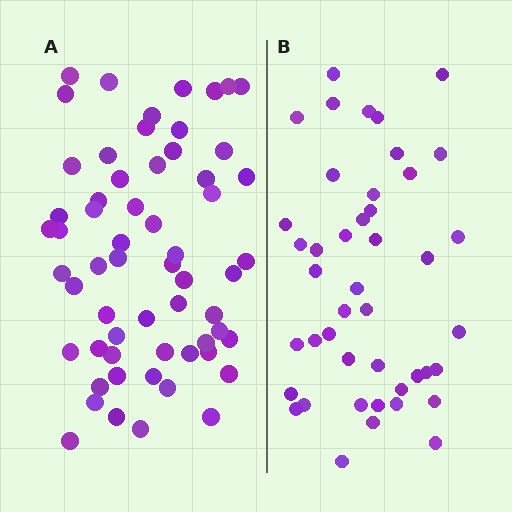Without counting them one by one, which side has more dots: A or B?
Region A (the left region) has more dots.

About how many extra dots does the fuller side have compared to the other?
Region A has approximately 15 more dots than region B.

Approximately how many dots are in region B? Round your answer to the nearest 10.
About 40 dots. (The exact count is 44, which rounds to 40.)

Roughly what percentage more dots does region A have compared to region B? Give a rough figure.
About 35% more.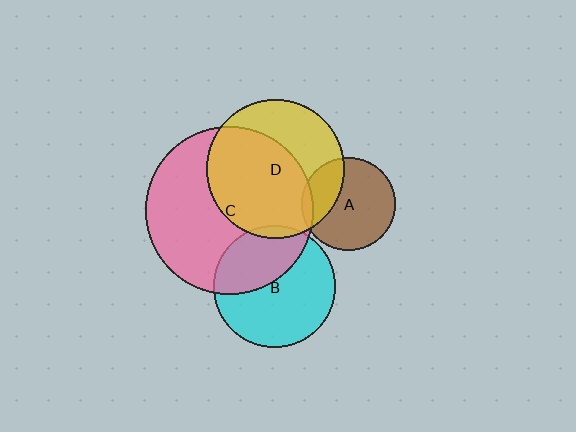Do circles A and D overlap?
Yes.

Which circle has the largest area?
Circle C (pink).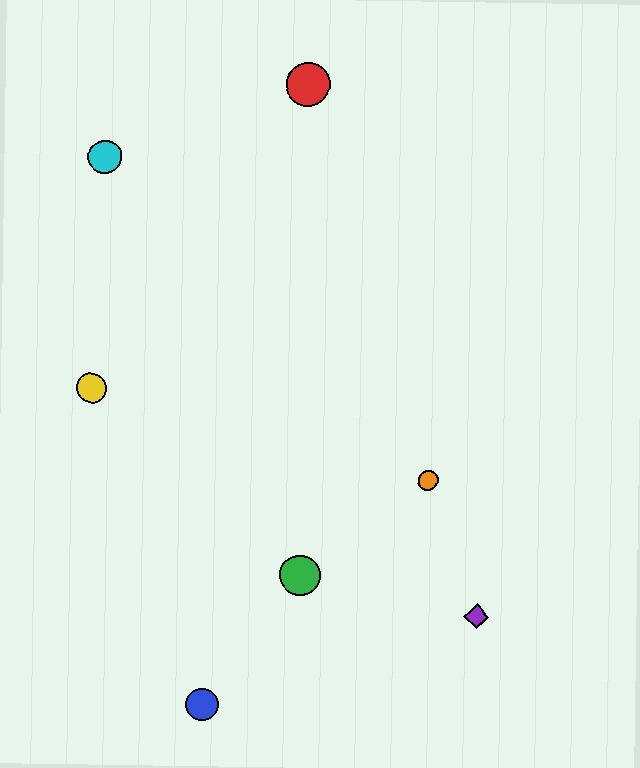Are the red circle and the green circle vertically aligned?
Yes, both are at x≈308.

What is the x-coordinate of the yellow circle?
The yellow circle is at x≈91.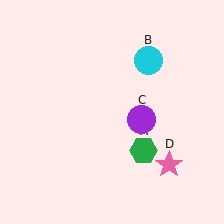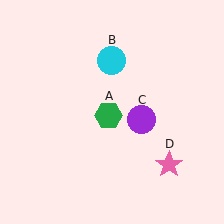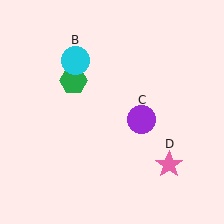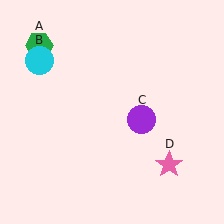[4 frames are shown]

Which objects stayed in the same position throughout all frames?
Purple circle (object C) and pink star (object D) remained stationary.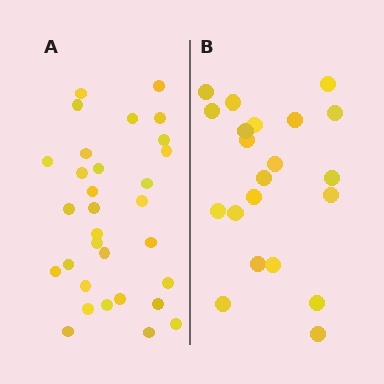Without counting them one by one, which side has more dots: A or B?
Region A (the left region) has more dots.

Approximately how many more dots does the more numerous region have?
Region A has roughly 10 or so more dots than region B.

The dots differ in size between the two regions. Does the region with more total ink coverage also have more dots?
No. Region B has more total ink coverage because its dots are larger, but region A actually contains more individual dots. Total area can be misleading — the number of items is what matters here.